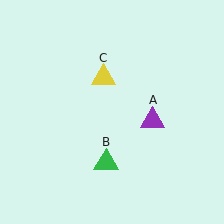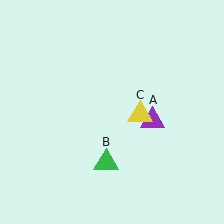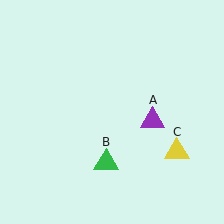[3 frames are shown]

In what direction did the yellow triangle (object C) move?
The yellow triangle (object C) moved down and to the right.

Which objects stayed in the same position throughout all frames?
Purple triangle (object A) and green triangle (object B) remained stationary.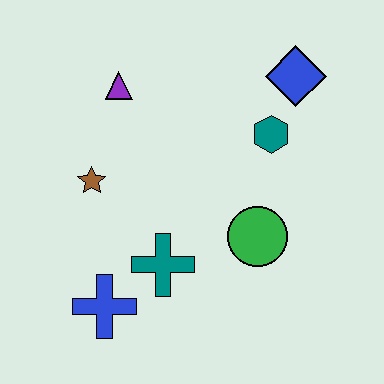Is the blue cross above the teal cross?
No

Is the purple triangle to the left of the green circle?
Yes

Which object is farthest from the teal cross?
The blue diamond is farthest from the teal cross.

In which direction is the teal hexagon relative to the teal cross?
The teal hexagon is above the teal cross.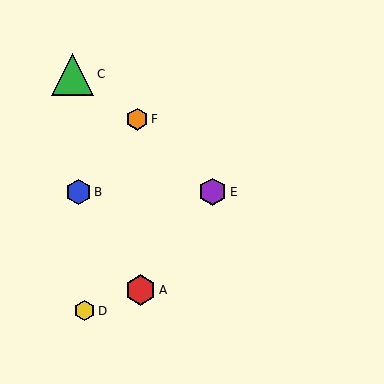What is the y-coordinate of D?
Object D is at y≈311.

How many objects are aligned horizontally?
2 objects (B, E) are aligned horizontally.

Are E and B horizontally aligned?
Yes, both are at y≈192.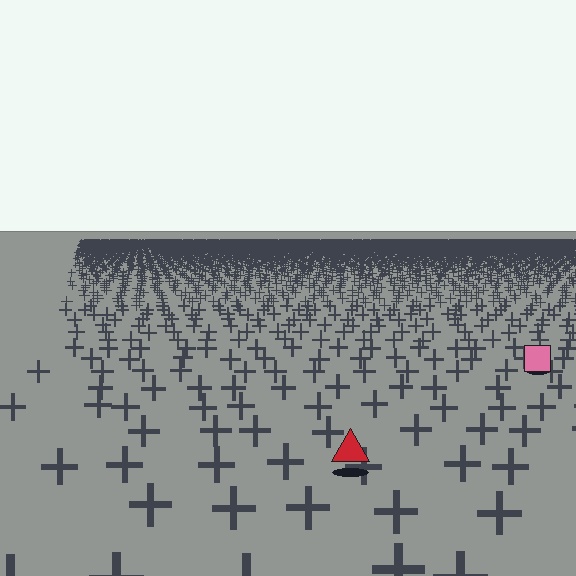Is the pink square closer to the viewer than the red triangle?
No. The red triangle is closer — you can tell from the texture gradient: the ground texture is coarser near it.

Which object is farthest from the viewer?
The pink square is farthest from the viewer. It appears smaller and the ground texture around it is denser.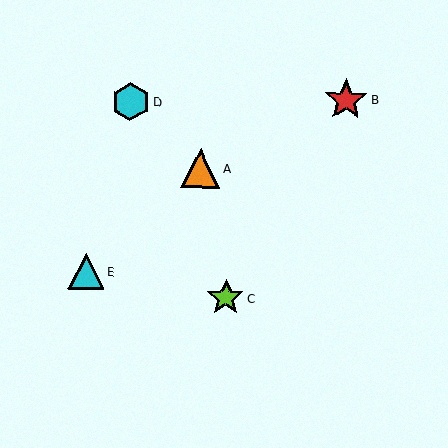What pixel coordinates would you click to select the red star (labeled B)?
Click at (346, 100) to select the red star B.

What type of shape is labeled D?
Shape D is a cyan hexagon.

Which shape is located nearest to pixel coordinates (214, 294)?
The lime star (labeled C) at (226, 298) is nearest to that location.